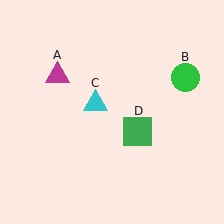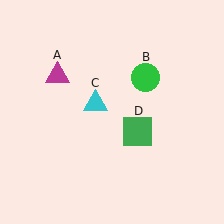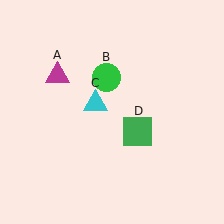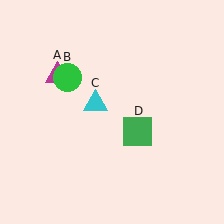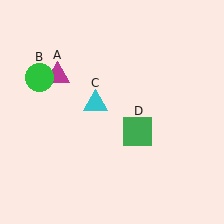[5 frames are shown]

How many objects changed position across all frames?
1 object changed position: green circle (object B).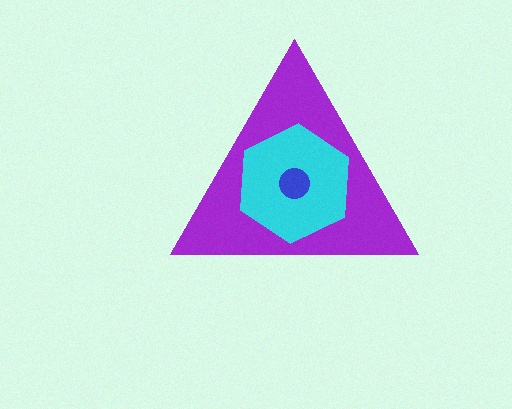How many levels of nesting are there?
3.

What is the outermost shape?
The purple triangle.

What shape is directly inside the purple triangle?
The cyan hexagon.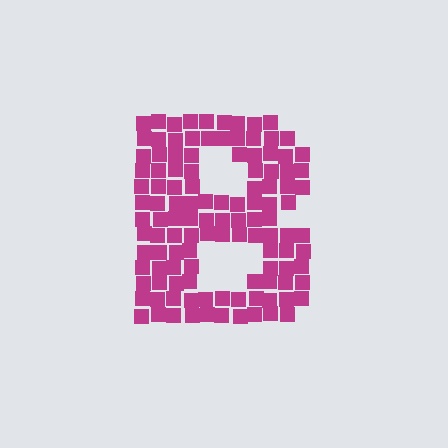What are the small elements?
The small elements are squares.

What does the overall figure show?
The overall figure shows the letter B.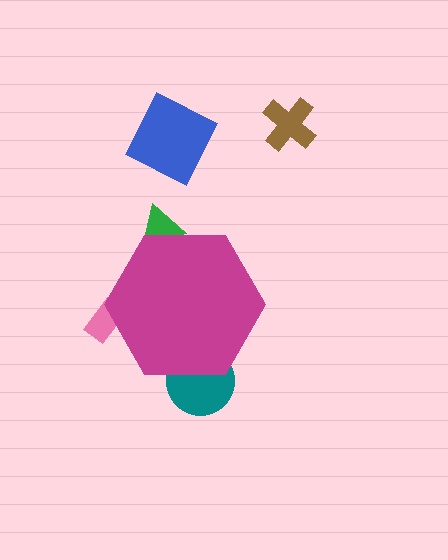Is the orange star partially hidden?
Yes, the orange star is partially hidden behind the magenta hexagon.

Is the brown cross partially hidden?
No, the brown cross is fully visible.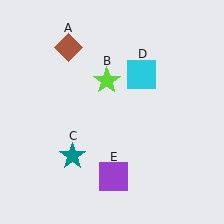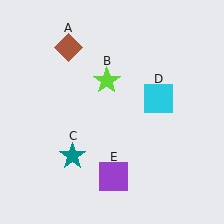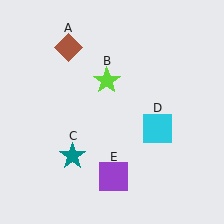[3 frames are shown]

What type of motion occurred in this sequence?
The cyan square (object D) rotated clockwise around the center of the scene.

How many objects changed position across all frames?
1 object changed position: cyan square (object D).